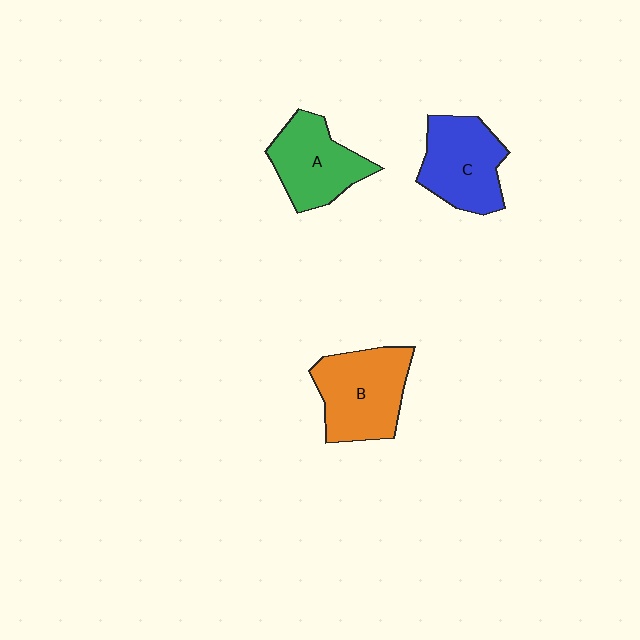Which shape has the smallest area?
Shape A (green).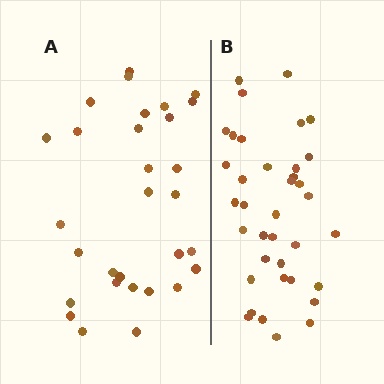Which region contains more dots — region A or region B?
Region B (the right region) has more dots.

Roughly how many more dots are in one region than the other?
Region B has roughly 8 or so more dots than region A.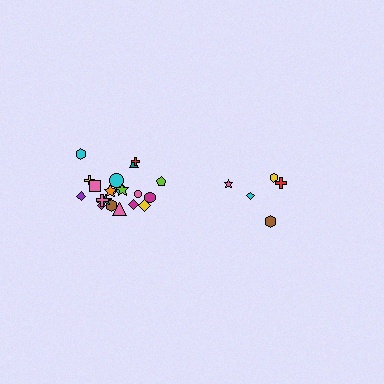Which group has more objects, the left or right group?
The left group.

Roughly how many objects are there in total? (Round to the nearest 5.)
Roughly 25 objects in total.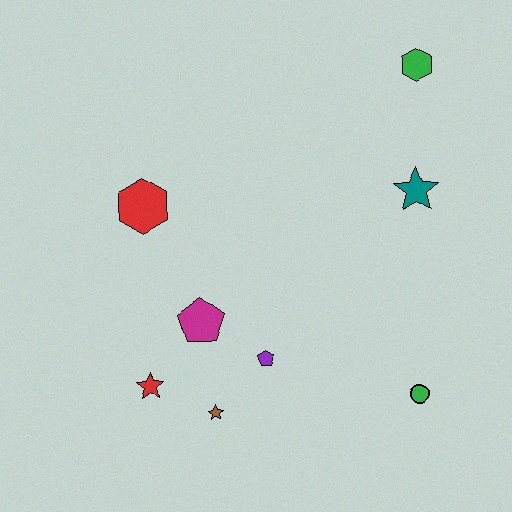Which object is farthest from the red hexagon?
The green circle is farthest from the red hexagon.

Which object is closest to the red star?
The brown star is closest to the red star.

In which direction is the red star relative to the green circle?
The red star is to the left of the green circle.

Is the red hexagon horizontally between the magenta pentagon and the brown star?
No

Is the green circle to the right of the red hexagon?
Yes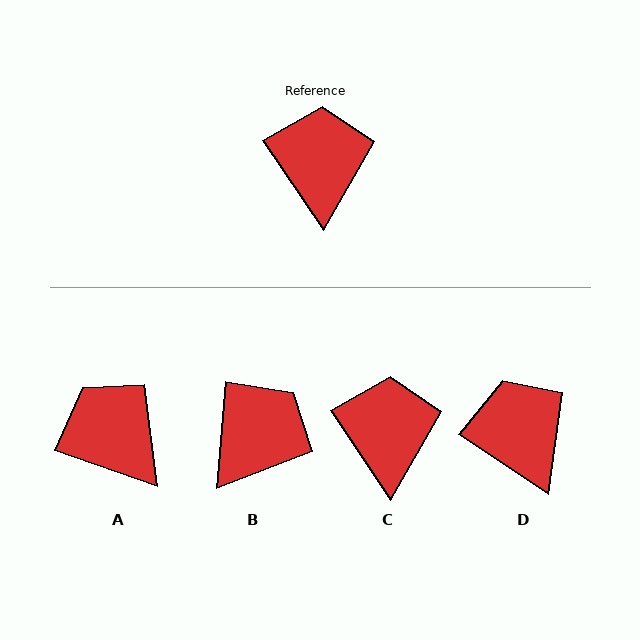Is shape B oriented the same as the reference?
No, it is off by about 39 degrees.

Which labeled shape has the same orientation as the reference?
C.